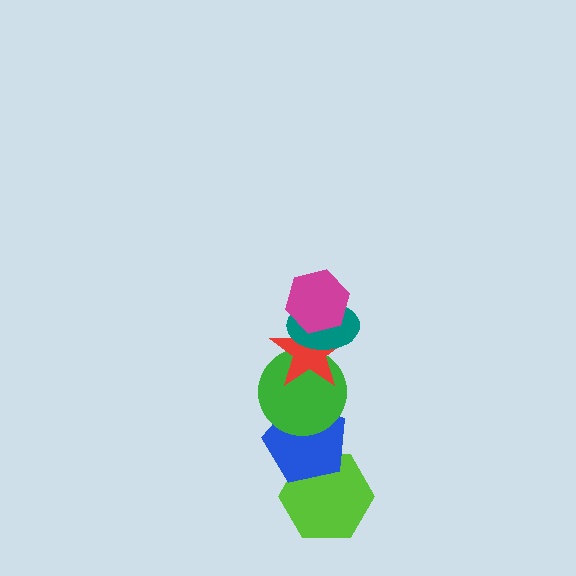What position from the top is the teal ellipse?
The teal ellipse is 2nd from the top.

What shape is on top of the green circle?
The red star is on top of the green circle.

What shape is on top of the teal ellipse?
The magenta hexagon is on top of the teal ellipse.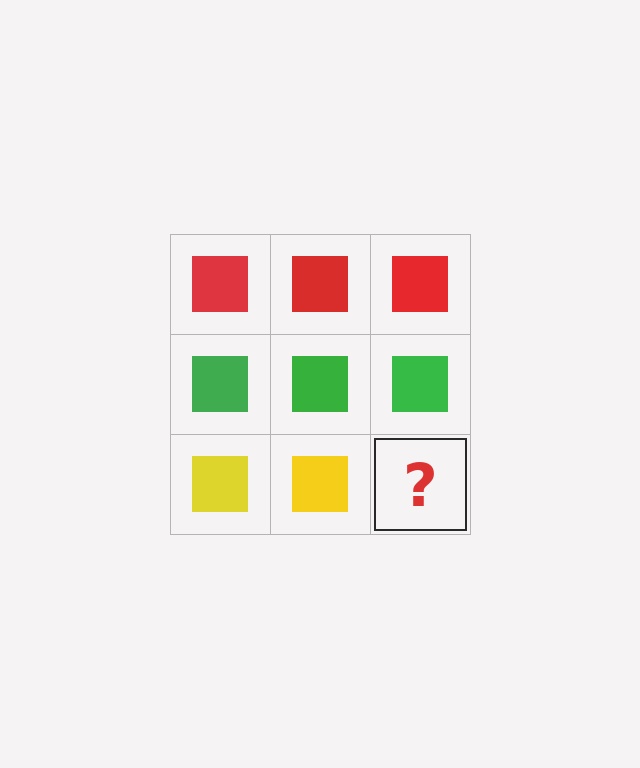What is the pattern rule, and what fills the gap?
The rule is that each row has a consistent color. The gap should be filled with a yellow square.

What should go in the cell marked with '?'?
The missing cell should contain a yellow square.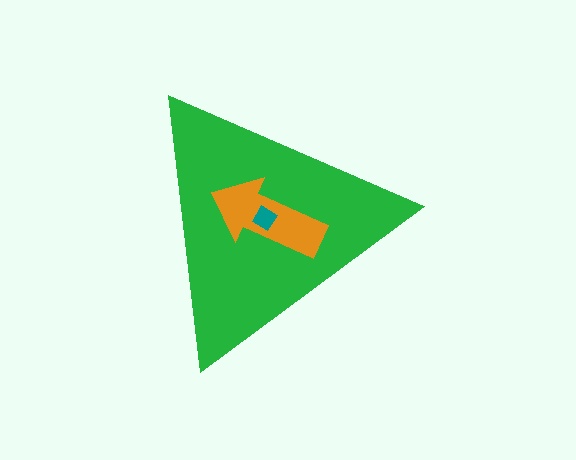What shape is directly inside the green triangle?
The orange arrow.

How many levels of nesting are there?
3.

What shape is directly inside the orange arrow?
The teal diamond.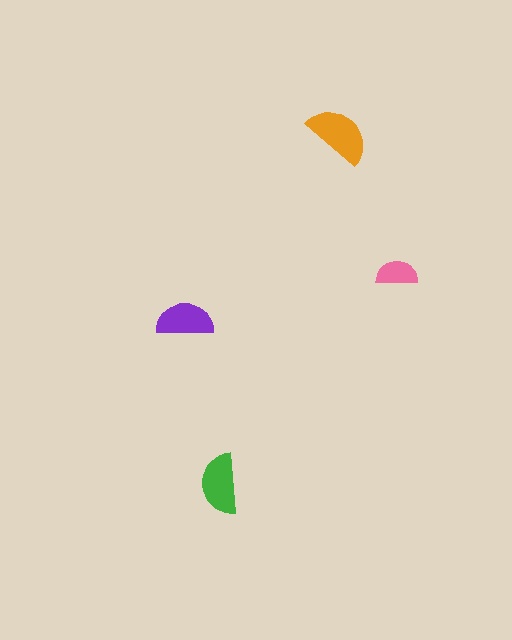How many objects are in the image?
There are 4 objects in the image.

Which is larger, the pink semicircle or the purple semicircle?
The purple one.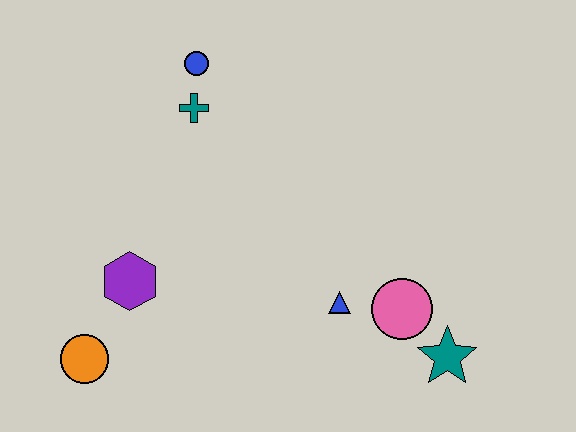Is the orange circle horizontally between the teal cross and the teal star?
No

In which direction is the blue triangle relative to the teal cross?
The blue triangle is below the teal cross.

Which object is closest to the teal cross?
The blue circle is closest to the teal cross.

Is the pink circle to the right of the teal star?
No